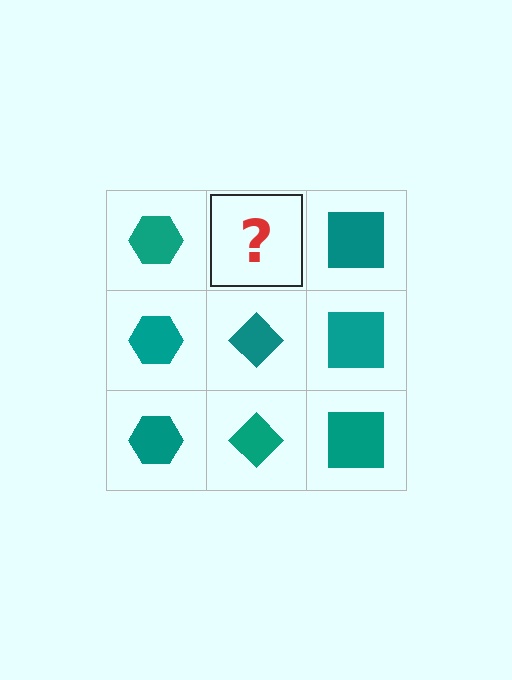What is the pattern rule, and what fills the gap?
The rule is that each column has a consistent shape. The gap should be filled with a teal diamond.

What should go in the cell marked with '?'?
The missing cell should contain a teal diamond.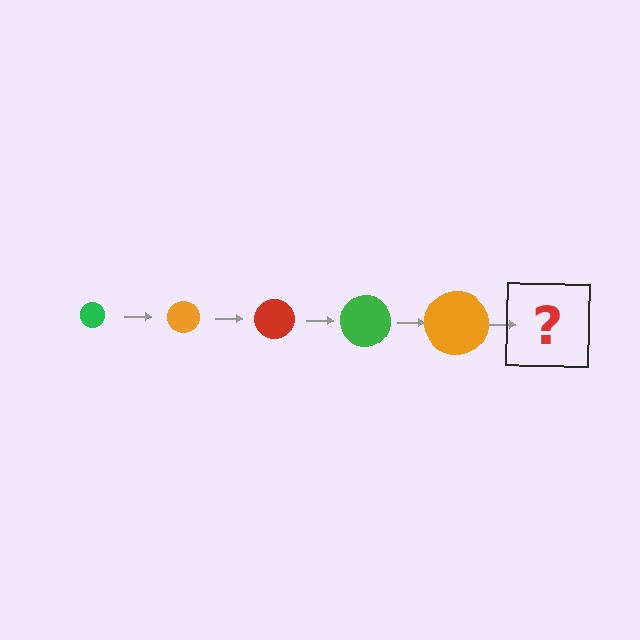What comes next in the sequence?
The next element should be a red circle, larger than the previous one.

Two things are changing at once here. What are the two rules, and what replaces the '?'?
The two rules are that the circle grows larger each step and the color cycles through green, orange, and red. The '?' should be a red circle, larger than the previous one.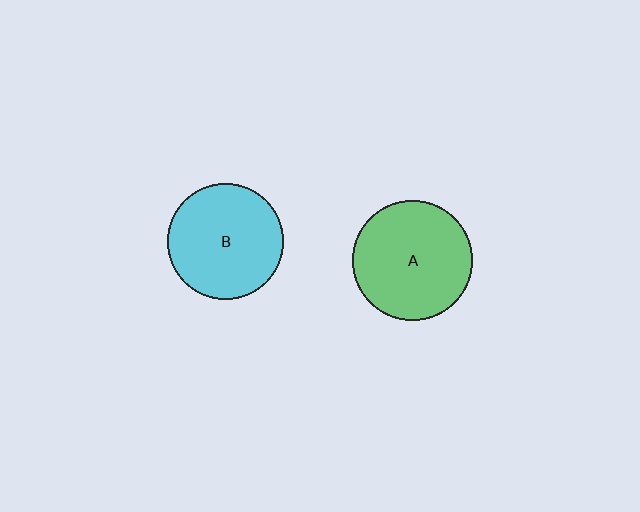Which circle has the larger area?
Circle A (green).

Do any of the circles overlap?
No, none of the circles overlap.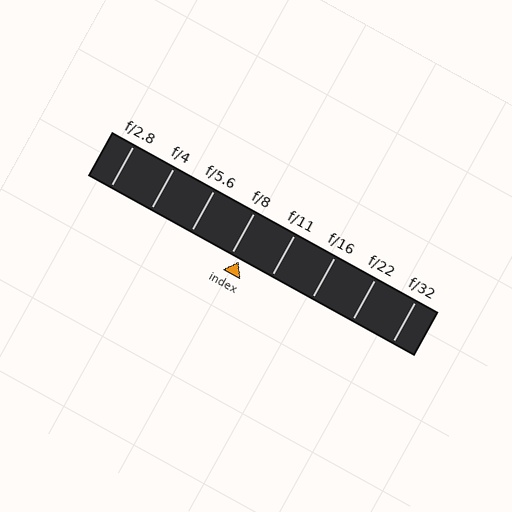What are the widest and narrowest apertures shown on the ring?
The widest aperture shown is f/2.8 and the narrowest is f/32.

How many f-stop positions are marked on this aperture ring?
There are 8 f-stop positions marked.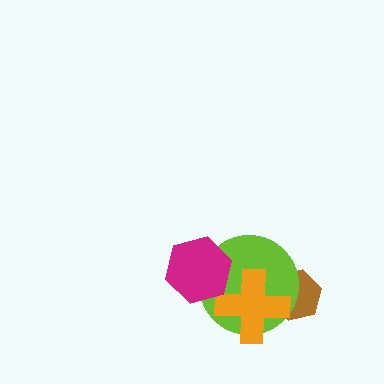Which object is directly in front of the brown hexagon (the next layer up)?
The lime circle is directly in front of the brown hexagon.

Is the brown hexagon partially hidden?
Yes, it is partially covered by another shape.